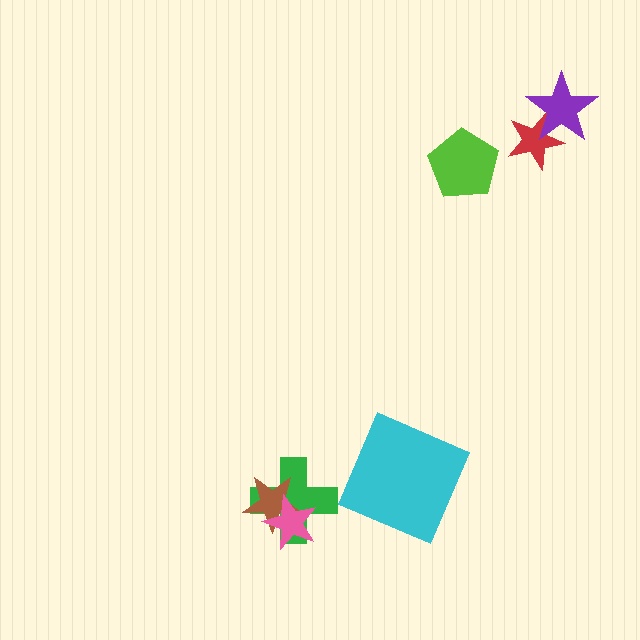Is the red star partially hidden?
Yes, it is partially covered by another shape.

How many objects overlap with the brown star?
2 objects overlap with the brown star.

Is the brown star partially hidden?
Yes, it is partially covered by another shape.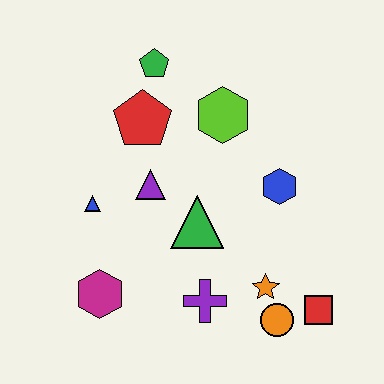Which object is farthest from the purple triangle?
The red square is farthest from the purple triangle.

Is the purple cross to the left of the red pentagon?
No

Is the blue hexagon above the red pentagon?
No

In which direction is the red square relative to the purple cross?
The red square is to the right of the purple cross.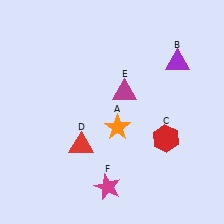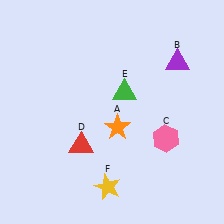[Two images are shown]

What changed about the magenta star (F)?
In Image 1, F is magenta. In Image 2, it changed to yellow.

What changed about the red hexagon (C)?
In Image 1, C is red. In Image 2, it changed to pink.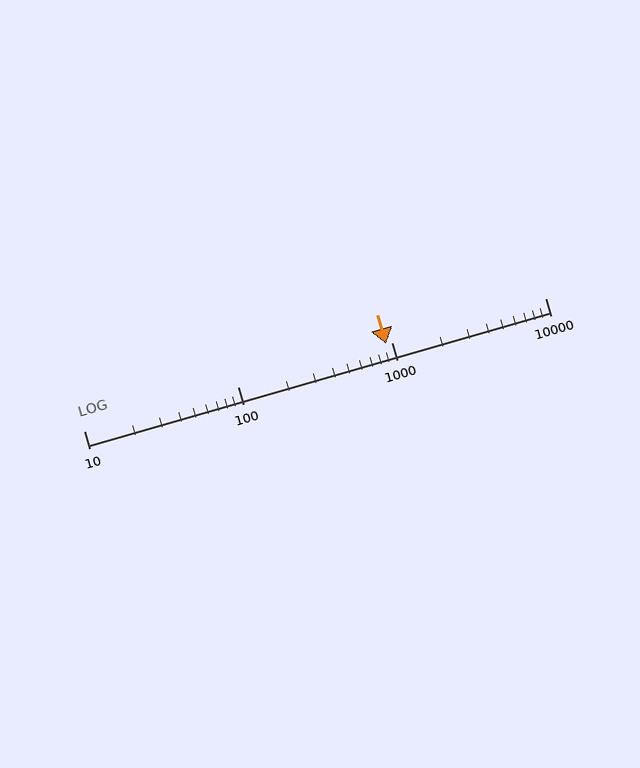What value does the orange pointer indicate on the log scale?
The pointer indicates approximately 920.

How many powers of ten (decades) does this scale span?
The scale spans 3 decades, from 10 to 10000.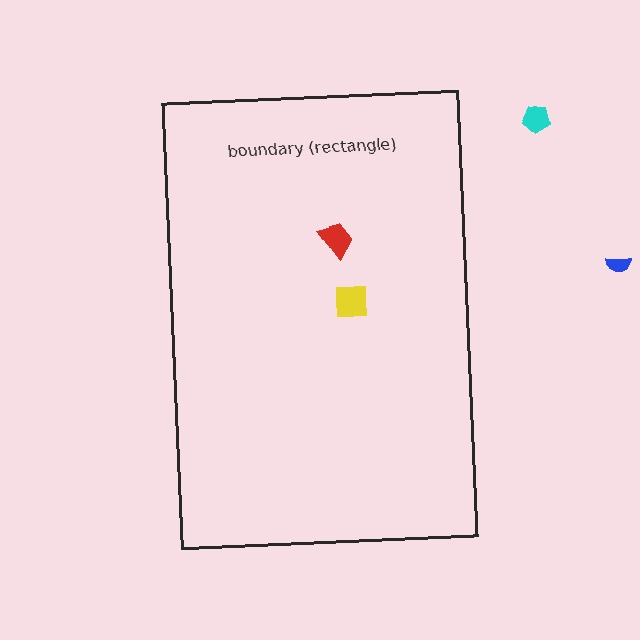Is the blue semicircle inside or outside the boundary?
Outside.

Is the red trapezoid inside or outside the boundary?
Inside.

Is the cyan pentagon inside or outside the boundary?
Outside.